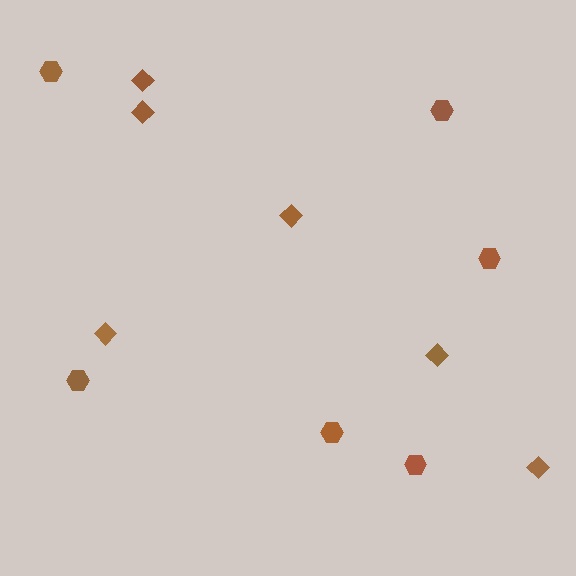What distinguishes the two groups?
There are 2 groups: one group of hexagons (6) and one group of diamonds (6).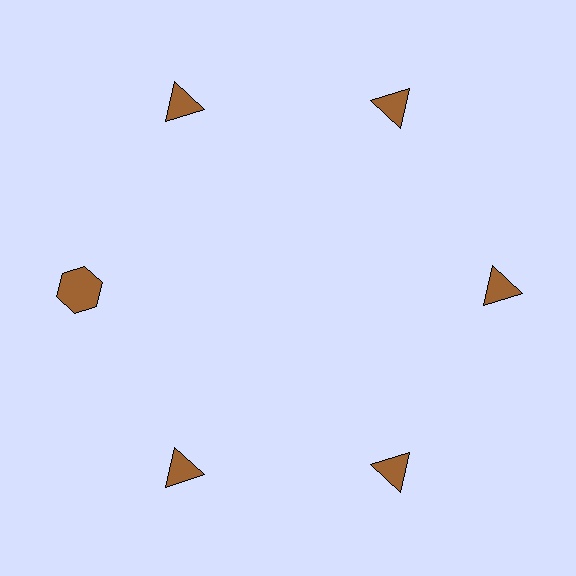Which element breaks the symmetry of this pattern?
The brown hexagon at roughly the 9 o'clock position breaks the symmetry. All other shapes are brown triangles.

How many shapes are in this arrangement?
There are 6 shapes arranged in a ring pattern.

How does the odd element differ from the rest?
It has a different shape: hexagon instead of triangle.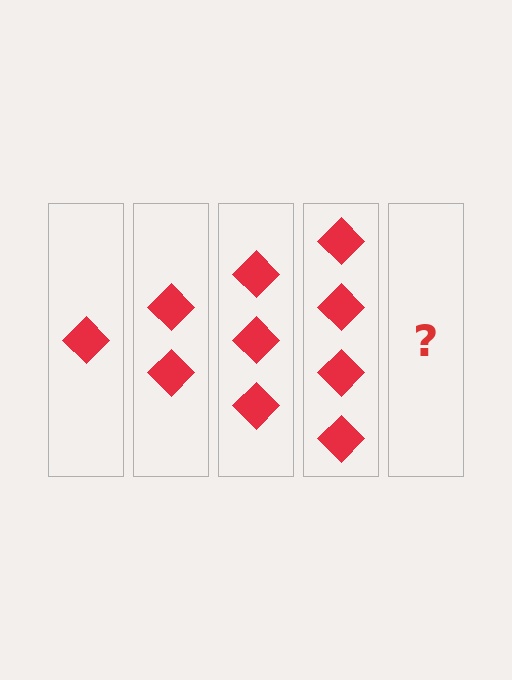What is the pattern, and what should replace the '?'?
The pattern is that each step adds one more diamond. The '?' should be 5 diamonds.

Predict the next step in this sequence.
The next step is 5 diamonds.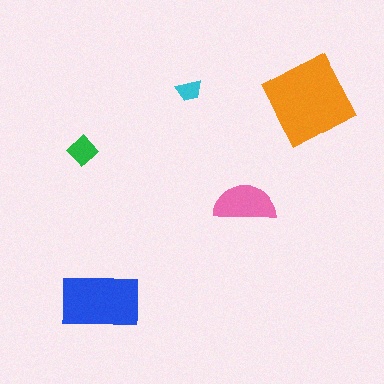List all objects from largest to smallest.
The orange square, the blue rectangle, the pink semicircle, the green diamond, the cyan trapezoid.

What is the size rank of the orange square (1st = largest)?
1st.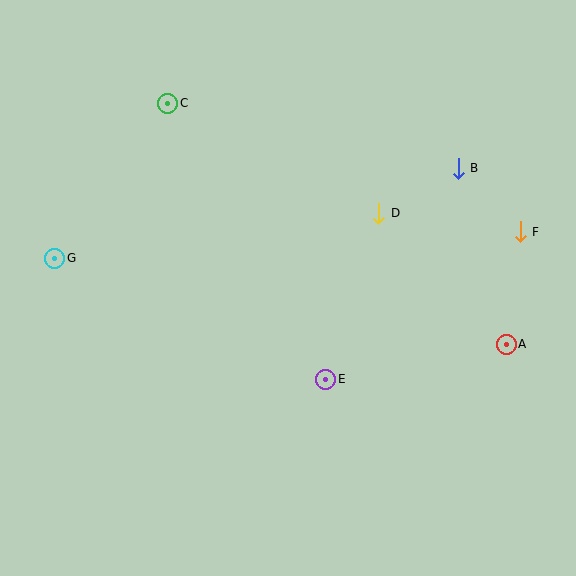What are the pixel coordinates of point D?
Point D is at (379, 213).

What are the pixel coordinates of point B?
Point B is at (458, 168).